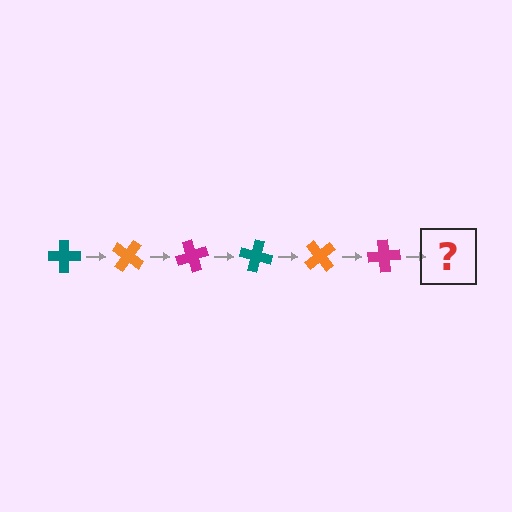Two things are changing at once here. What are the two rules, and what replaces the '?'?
The two rules are that it rotates 35 degrees each step and the color cycles through teal, orange, and magenta. The '?' should be a teal cross, rotated 210 degrees from the start.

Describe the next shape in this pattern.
It should be a teal cross, rotated 210 degrees from the start.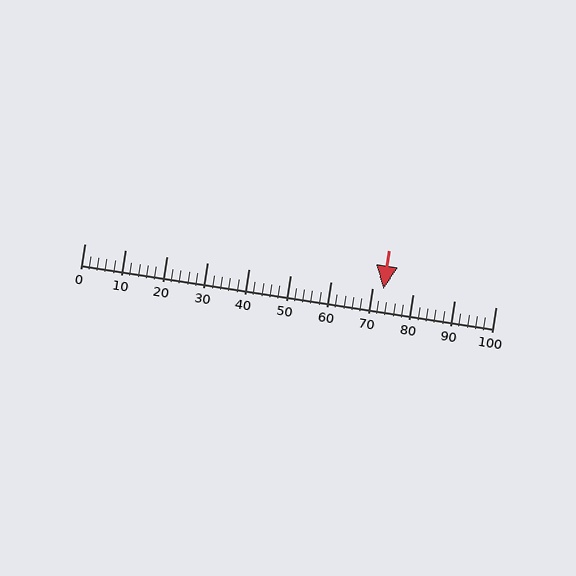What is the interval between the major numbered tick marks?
The major tick marks are spaced 10 units apart.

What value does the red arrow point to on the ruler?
The red arrow points to approximately 73.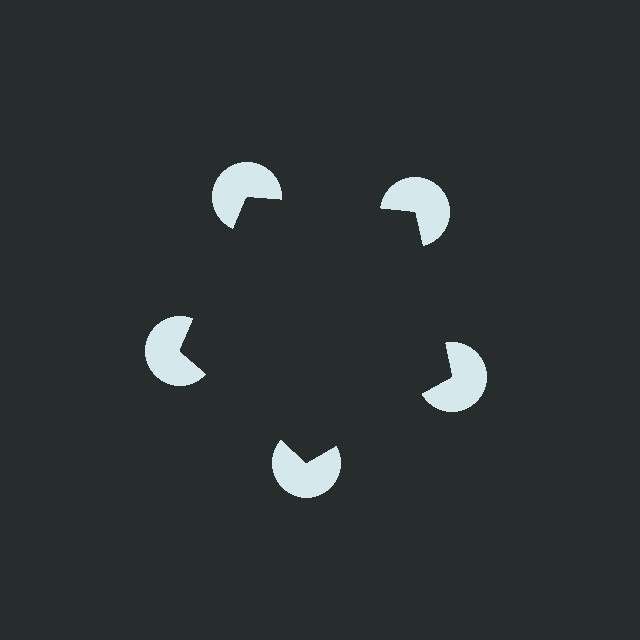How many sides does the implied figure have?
5 sides.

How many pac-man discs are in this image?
There are 5 — one at each vertex of the illusory pentagon.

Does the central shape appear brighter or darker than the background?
It typically appears slightly darker than the background, even though no actual brightness change is drawn.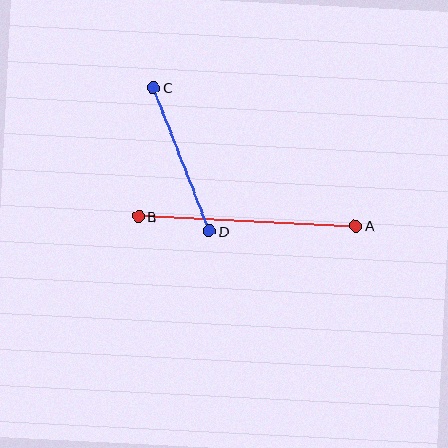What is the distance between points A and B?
The distance is approximately 217 pixels.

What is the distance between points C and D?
The distance is approximately 154 pixels.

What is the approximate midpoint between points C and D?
The midpoint is at approximately (181, 159) pixels.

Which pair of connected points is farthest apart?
Points A and B are farthest apart.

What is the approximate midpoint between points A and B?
The midpoint is at approximately (247, 221) pixels.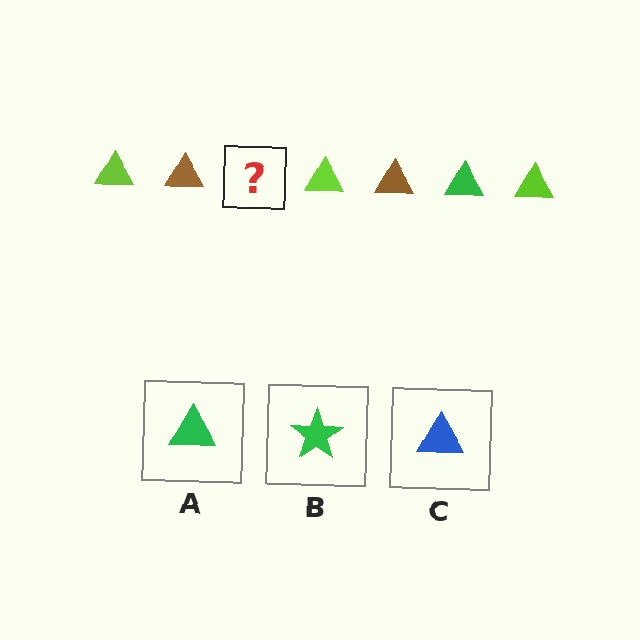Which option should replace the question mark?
Option A.